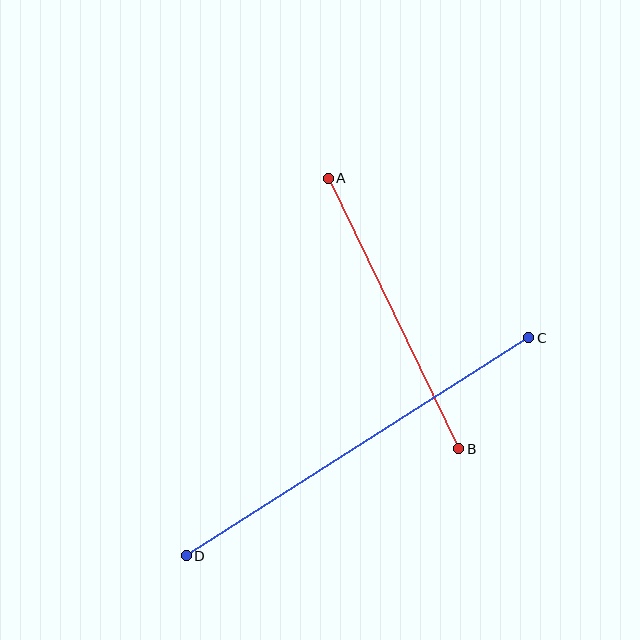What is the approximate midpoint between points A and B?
The midpoint is at approximately (393, 313) pixels.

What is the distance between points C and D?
The distance is approximately 406 pixels.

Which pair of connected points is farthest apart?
Points C and D are farthest apart.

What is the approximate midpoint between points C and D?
The midpoint is at approximately (358, 447) pixels.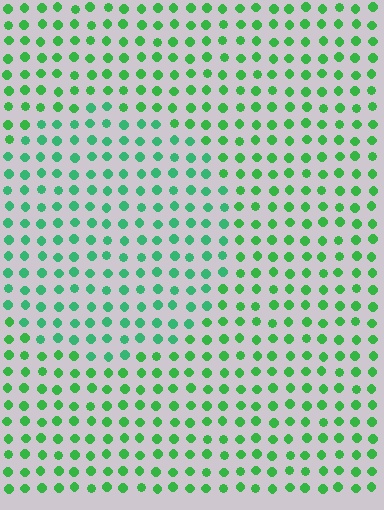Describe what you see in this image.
The image is filled with small green elements in a uniform arrangement. A circle-shaped region is visible where the elements are tinted to a slightly different hue, forming a subtle color boundary.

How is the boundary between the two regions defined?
The boundary is defined purely by a slight shift in hue (about 22 degrees). Spacing, size, and orientation are identical on both sides.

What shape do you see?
I see a circle.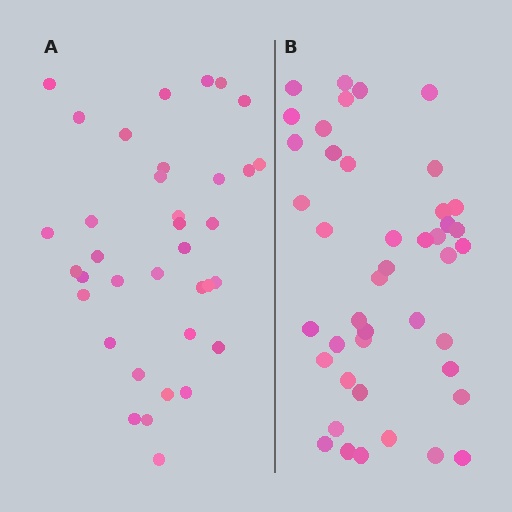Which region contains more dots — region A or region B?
Region B (the right region) has more dots.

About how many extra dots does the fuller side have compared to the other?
Region B has roughly 8 or so more dots than region A.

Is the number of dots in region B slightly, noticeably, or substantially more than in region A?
Region B has only slightly more — the two regions are fairly close. The ratio is roughly 1.2 to 1.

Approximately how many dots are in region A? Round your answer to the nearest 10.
About 40 dots. (The exact count is 36, which rounds to 40.)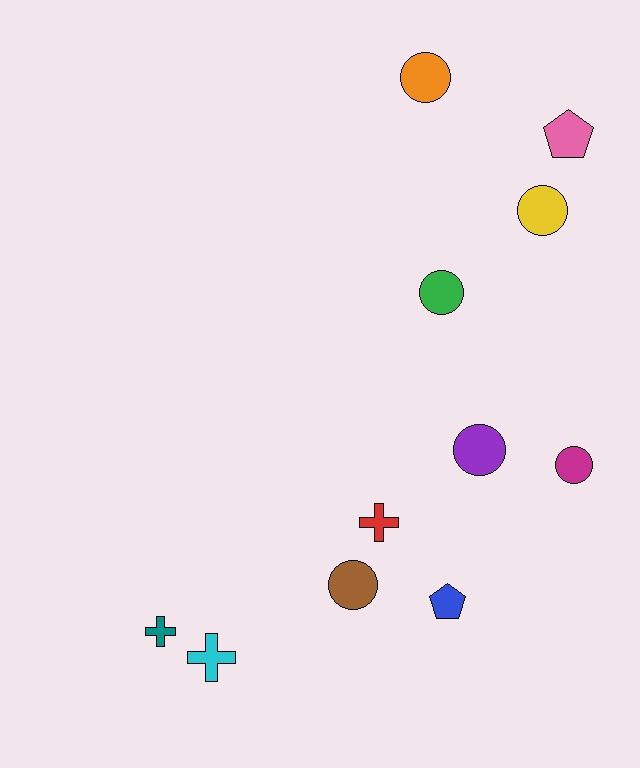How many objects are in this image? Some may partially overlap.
There are 11 objects.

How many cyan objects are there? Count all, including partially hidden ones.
There is 1 cyan object.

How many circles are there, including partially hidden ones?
There are 6 circles.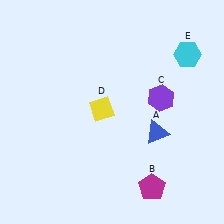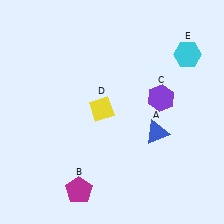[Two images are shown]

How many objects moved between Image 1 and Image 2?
1 object moved between the two images.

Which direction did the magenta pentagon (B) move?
The magenta pentagon (B) moved left.